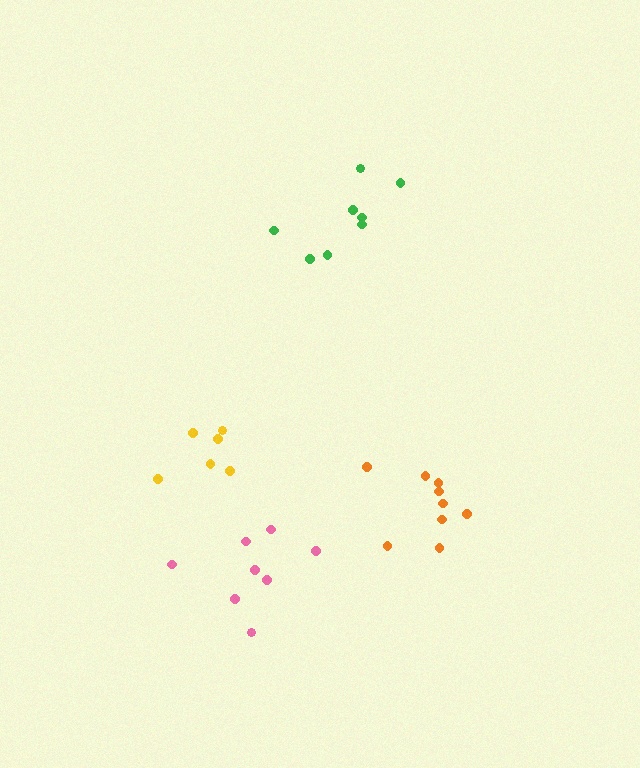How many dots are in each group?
Group 1: 6 dots, Group 2: 8 dots, Group 3: 9 dots, Group 4: 8 dots (31 total).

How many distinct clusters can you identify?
There are 4 distinct clusters.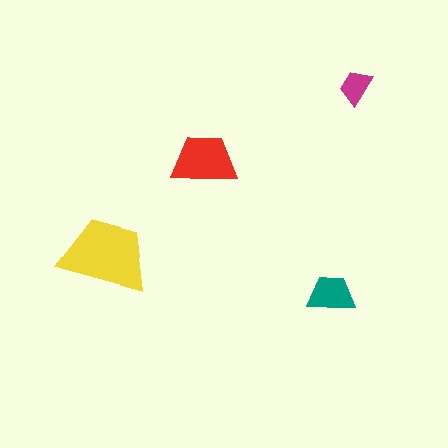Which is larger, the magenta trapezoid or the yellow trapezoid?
The yellow one.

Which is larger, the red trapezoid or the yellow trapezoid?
The yellow one.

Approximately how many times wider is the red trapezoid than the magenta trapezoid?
About 2 times wider.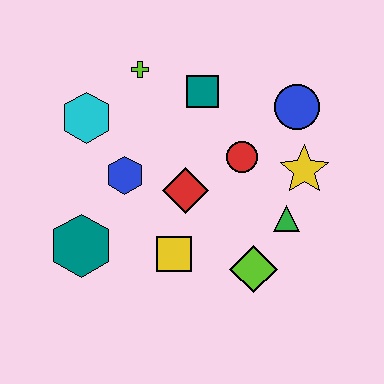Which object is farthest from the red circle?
The teal hexagon is farthest from the red circle.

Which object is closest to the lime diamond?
The green triangle is closest to the lime diamond.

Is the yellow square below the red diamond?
Yes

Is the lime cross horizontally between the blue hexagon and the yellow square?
Yes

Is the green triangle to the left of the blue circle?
Yes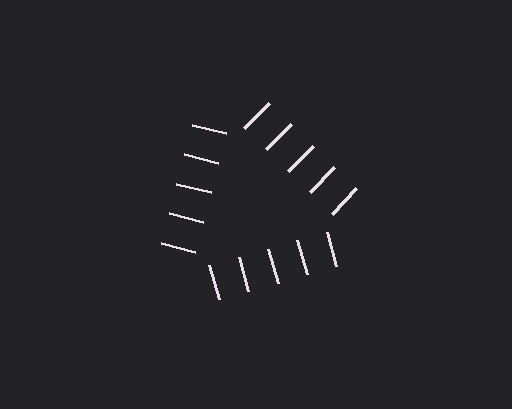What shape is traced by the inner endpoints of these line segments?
An illusory triangle — the line segments terminate on its edges but no continuous stroke is drawn.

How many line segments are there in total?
15 — 5 along each of the 3 edges.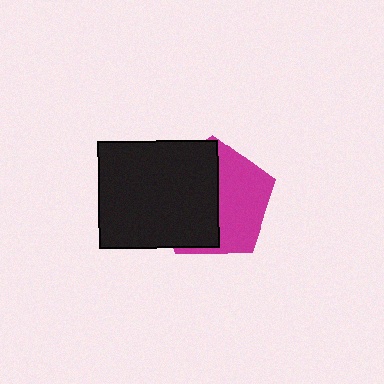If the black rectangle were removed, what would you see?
You would see the complete magenta pentagon.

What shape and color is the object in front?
The object in front is a black rectangle.